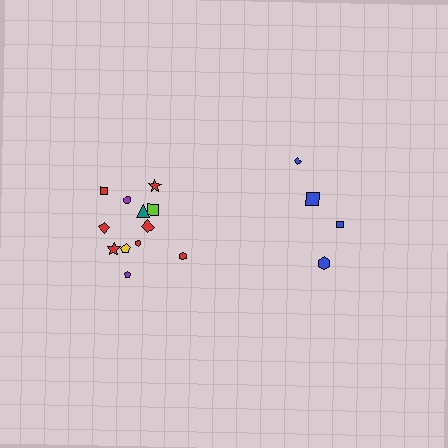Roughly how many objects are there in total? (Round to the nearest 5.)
Roughly 15 objects in total.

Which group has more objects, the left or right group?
The left group.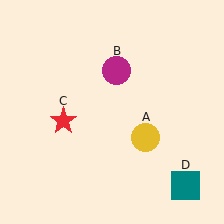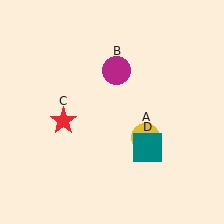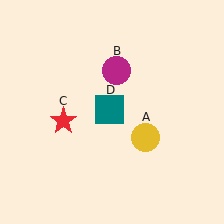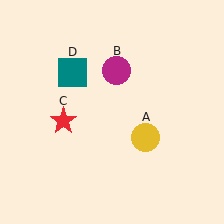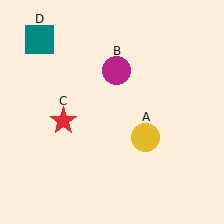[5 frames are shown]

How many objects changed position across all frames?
1 object changed position: teal square (object D).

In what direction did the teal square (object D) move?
The teal square (object D) moved up and to the left.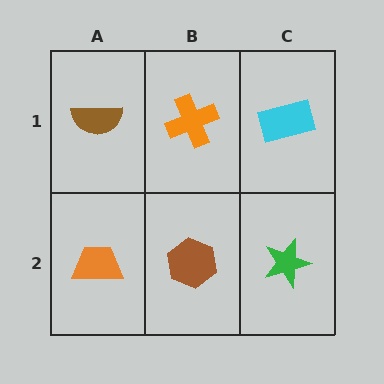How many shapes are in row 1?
3 shapes.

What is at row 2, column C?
A green star.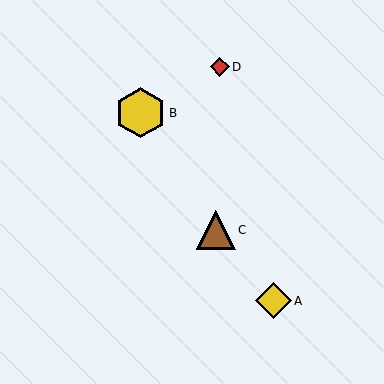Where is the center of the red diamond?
The center of the red diamond is at (220, 67).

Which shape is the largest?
The yellow hexagon (labeled B) is the largest.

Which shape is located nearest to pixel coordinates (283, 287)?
The yellow diamond (labeled A) at (273, 301) is nearest to that location.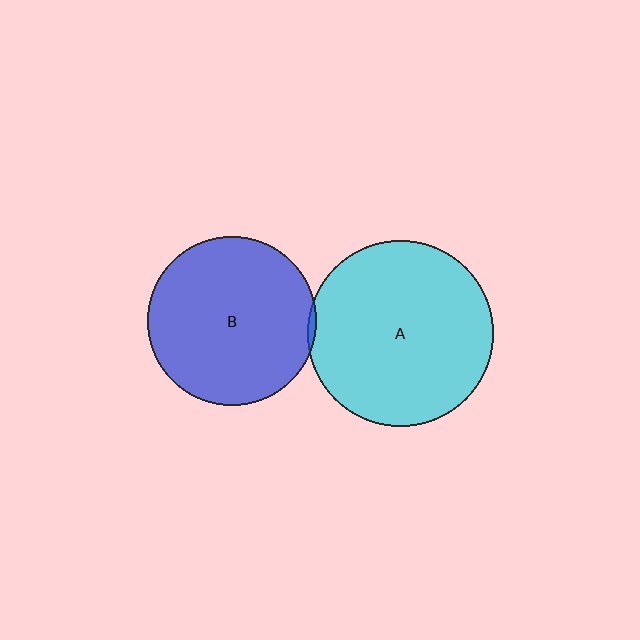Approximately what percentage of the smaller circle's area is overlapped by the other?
Approximately 5%.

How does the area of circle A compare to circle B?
Approximately 1.2 times.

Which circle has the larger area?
Circle A (cyan).